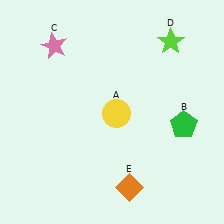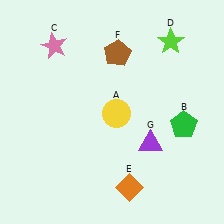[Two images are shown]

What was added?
A brown pentagon (F), a purple triangle (G) were added in Image 2.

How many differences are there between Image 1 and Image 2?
There are 2 differences between the two images.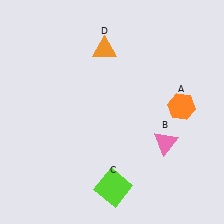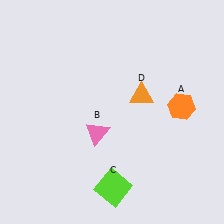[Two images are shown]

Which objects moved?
The objects that moved are: the pink triangle (B), the orange triangle (D).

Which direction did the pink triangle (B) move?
The pink triangle (B) moved left.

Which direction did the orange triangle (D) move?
The orange triangle (D) moved down.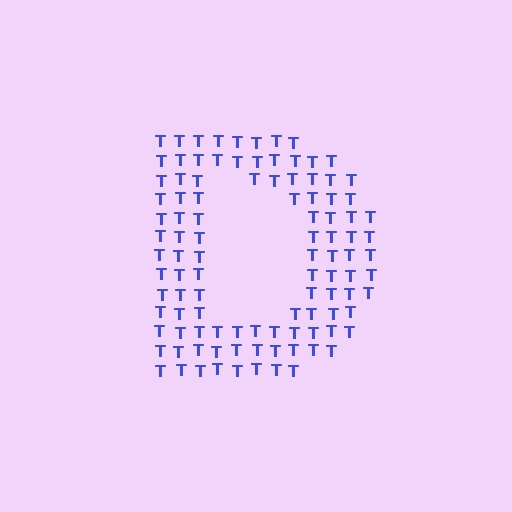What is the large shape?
The large shape is the letter D.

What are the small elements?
The small elements are letter T's.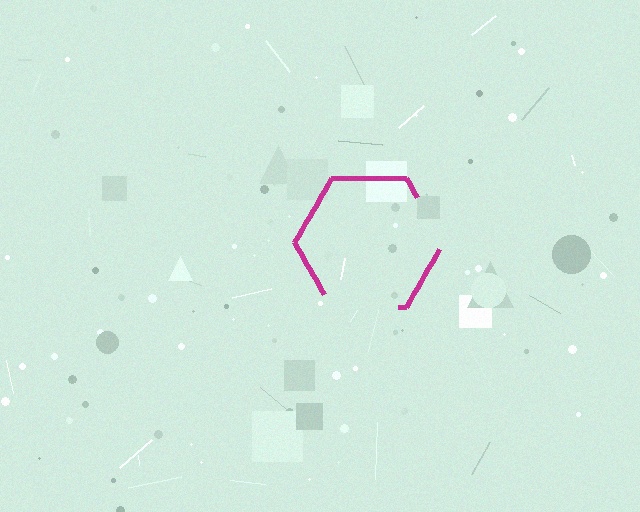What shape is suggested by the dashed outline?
The dashed outline suggests a hexagon.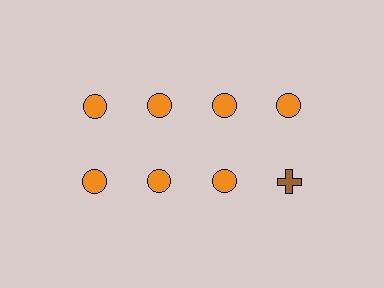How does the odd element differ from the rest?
It differs in both color (brown instead of orange) and shape (cross instead of circle).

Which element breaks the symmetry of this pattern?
The brown cross in the second row, second from right column breaks the symmetry. All other shapes are orange circles.